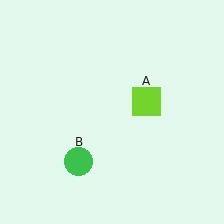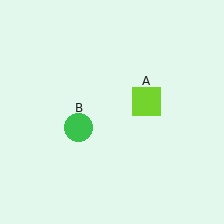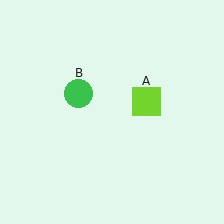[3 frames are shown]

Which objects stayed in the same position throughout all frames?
Lime square (object A) remained stationary.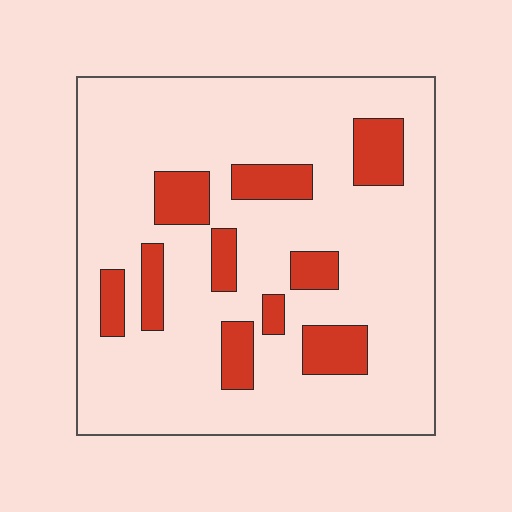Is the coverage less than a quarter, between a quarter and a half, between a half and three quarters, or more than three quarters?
Less than a quarter.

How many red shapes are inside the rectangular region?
10.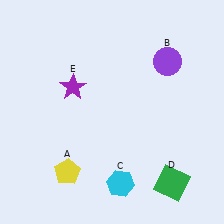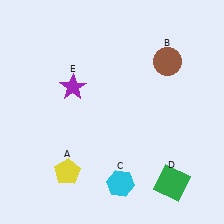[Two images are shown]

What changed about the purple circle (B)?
In Image 1, B is purple. In Image 2, it changed to brown.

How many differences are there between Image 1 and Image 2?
There is 1 difference between the two images.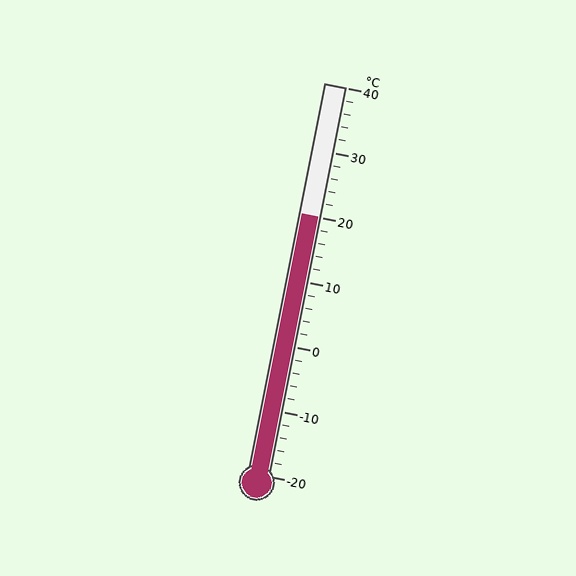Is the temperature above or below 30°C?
The temperature is below 30°C.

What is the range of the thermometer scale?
The thermometer scale ranges from -20°C to 40°C.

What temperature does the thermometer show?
The thermometer shows approximately 20°C.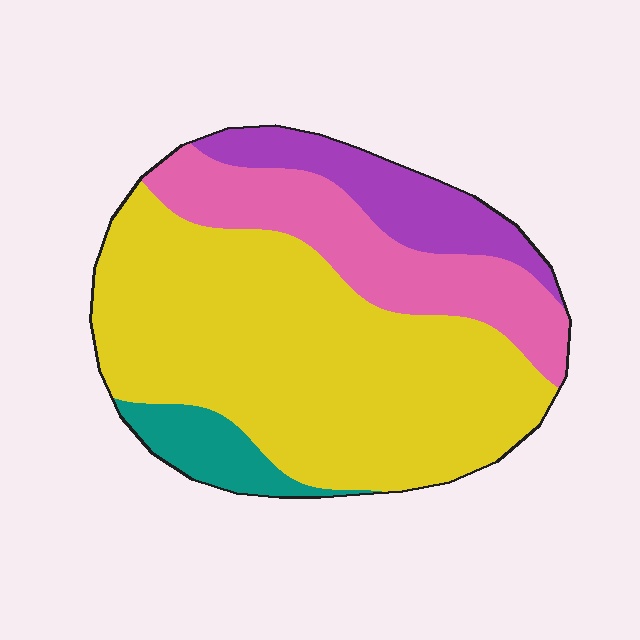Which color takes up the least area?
Teal, at roughly 5%.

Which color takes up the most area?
Yellow, at roughly 60%.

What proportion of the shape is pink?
Pink covers about 20% of the shape.